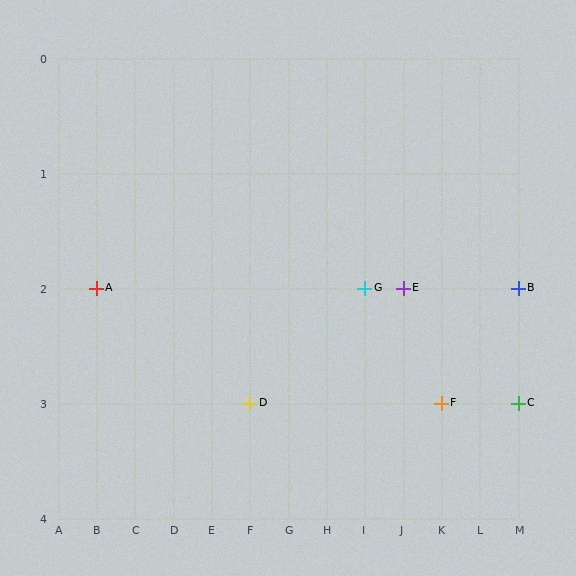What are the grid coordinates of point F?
Point F is at grid coordinates (K, 3).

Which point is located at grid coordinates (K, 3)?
Point F is at (K, 3).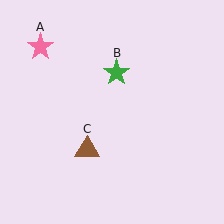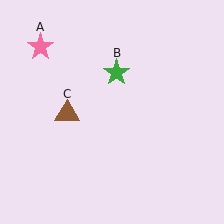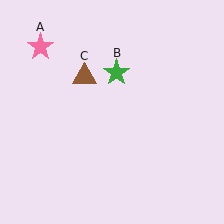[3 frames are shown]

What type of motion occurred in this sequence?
The brown triangle (object C) rotated clockwise around the center of the scene.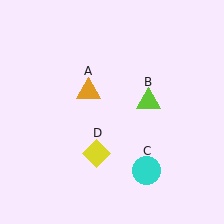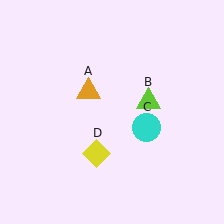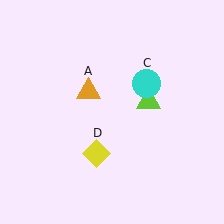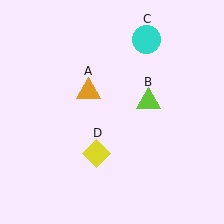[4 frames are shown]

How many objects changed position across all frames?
1 object changed position: cyan circle (object C).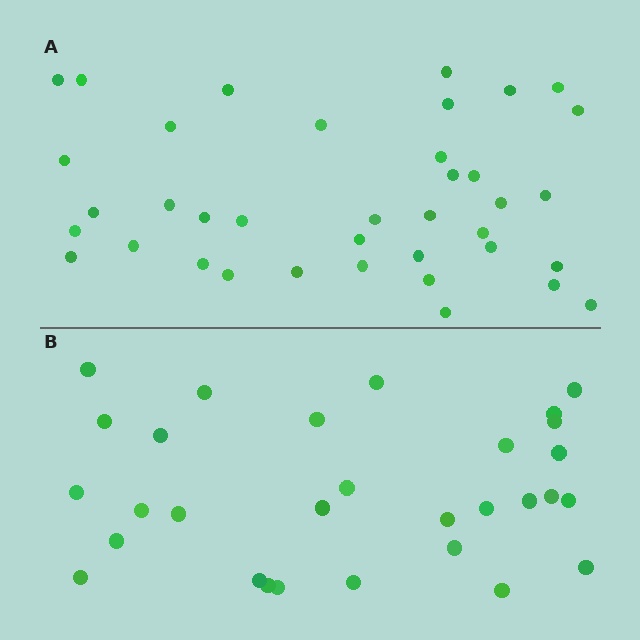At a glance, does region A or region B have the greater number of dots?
Region A (the top region) has more dots.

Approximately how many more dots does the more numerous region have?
Region A has roughly 8 or so more dots than region B.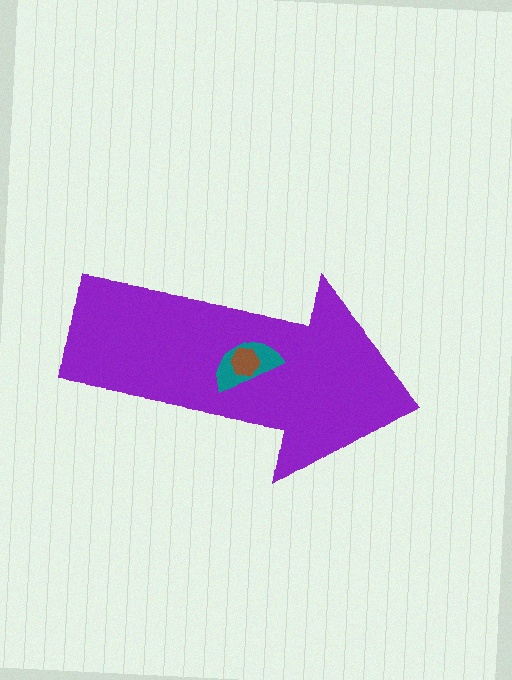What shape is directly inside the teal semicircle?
The brown hexagon.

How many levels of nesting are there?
3.